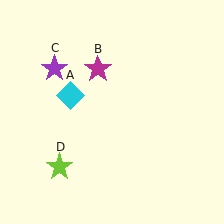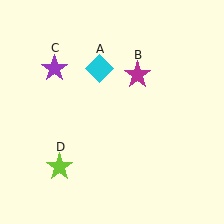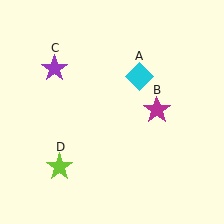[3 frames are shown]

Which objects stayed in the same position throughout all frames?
Purple star (object C) and lime star (object D) remained stationary.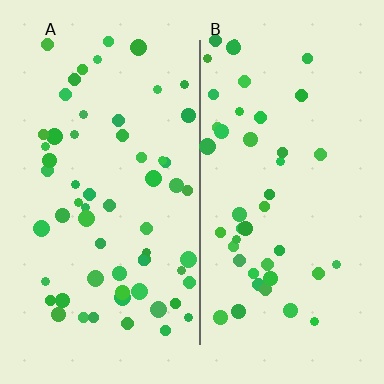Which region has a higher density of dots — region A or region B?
A (the left).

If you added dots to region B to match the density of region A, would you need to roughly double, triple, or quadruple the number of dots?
Approximately double.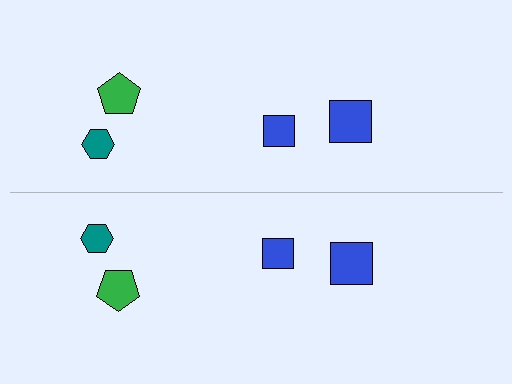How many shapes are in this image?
There are 8 shapes in this image.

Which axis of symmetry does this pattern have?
The pattern has a horizontal axis of symmetry running through the center of the image.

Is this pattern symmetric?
Yes, this pattern has bilateral (reflection) symmetry.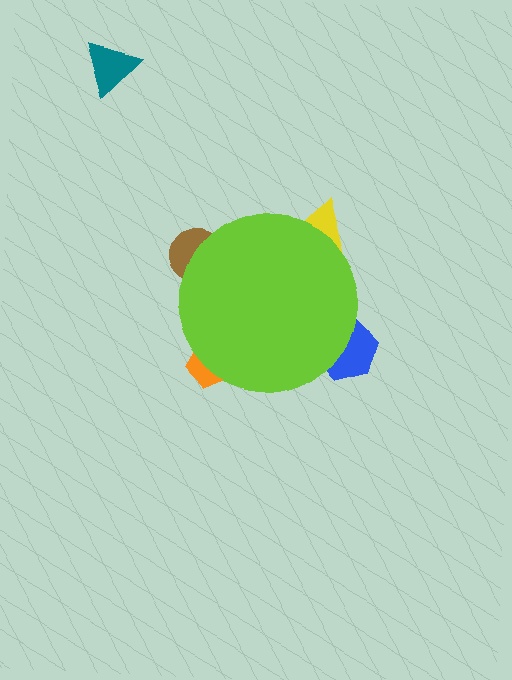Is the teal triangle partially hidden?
No, the teal triangle is fully visible.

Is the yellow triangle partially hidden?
Yes, the yellow triangle is partially hidden behind the lime circle.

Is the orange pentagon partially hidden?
Yes, the orange pentagon is partially hidden behind the lime circle.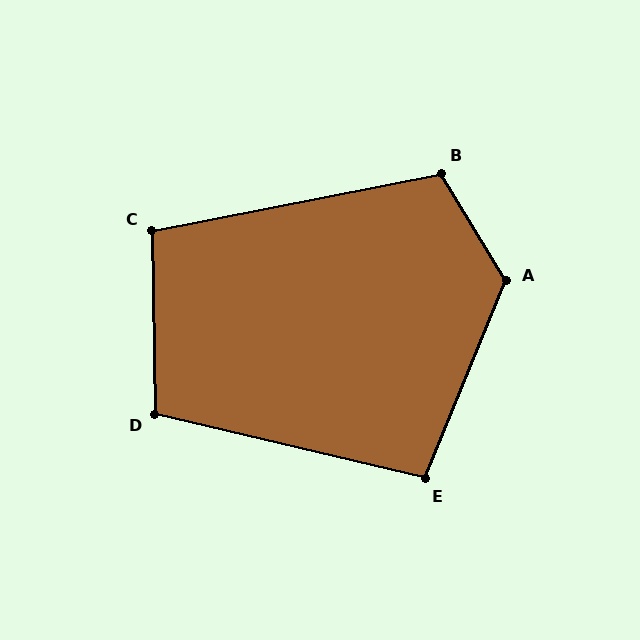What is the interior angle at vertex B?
Approximately 110 degrees (obtuse).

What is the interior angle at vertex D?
Approximately 104 degrees (obtuse).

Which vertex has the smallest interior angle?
E, at approximately 99 degrees.